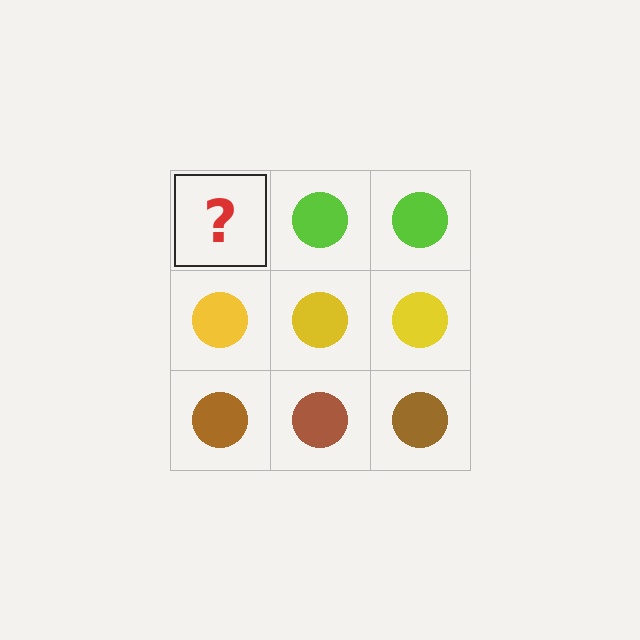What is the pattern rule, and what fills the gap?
The rule is that each row has a consistent color. The gap should be filled with a lime circle.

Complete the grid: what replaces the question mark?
The question mark should be replaced with a lime circle.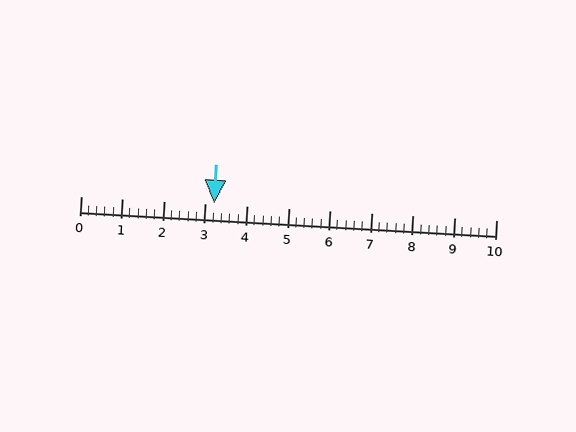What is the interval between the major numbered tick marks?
The major tick marks are spaced 1 units apart.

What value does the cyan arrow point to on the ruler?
The cyan arrow points to approximately 3.2.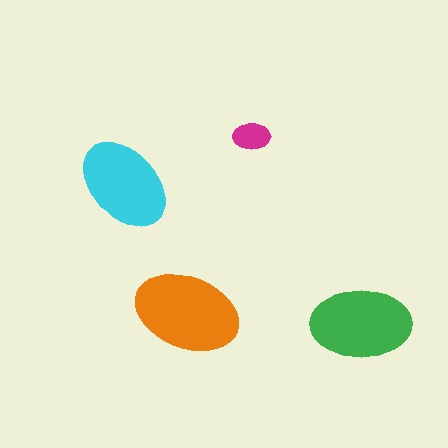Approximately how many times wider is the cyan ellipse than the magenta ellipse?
About 2.5 times wider.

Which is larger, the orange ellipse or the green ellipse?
The orange one.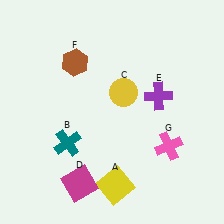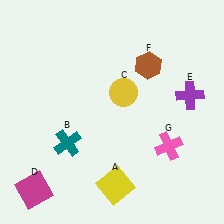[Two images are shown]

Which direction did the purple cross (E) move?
The purple cross (E) moved right.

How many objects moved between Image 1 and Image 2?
3 objects moved between the two images.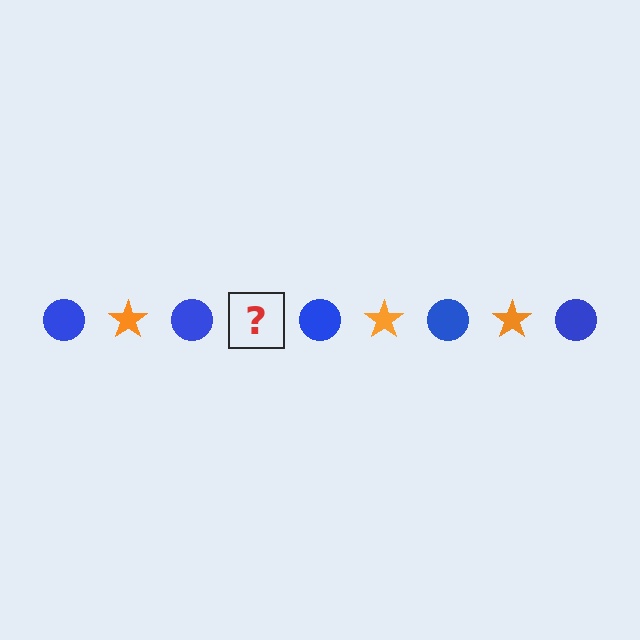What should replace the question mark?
The question mark should be replaced with an orange star.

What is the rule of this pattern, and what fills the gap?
The rule is that the pattern alternates between blue circle and orange star. The gap should be filled with an orange star.